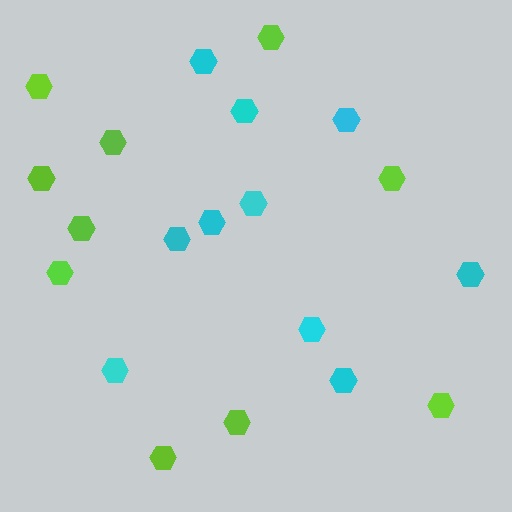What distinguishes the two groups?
There are 2 groups: one group of cyan hexagons (10) and one group of lime hexagons (10).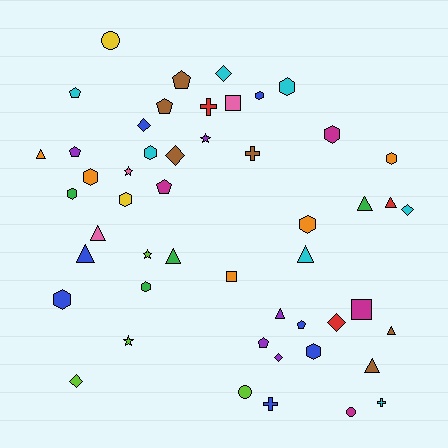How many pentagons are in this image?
There are 7 pentagons.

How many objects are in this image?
There are 50 objects.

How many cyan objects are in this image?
There are 7 cyan objects.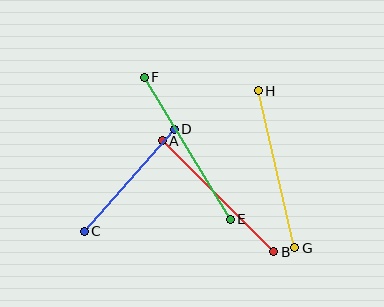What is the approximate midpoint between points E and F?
The midpoint is at approximately (187, 148) pixels.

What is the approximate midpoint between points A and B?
The midpoint is at approximately (218, 196) pixels.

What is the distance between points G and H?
The distance is approximately 161 pixels.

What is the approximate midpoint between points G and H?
The midpoint is at approximately (276, 169) pixels.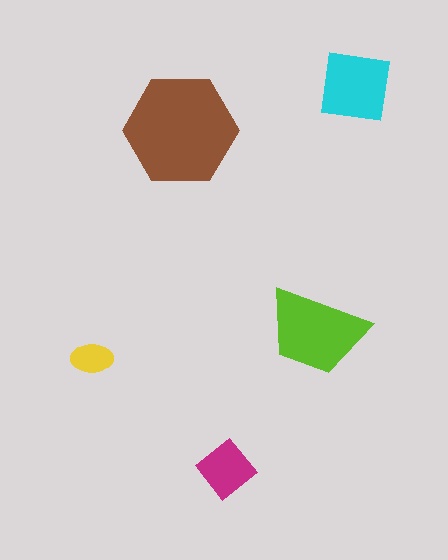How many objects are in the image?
There are 5 objects in the image.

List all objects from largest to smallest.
The brown hexagon, the lime trapezoid, the cyan square, the magenta diamond, the yellow ellipse.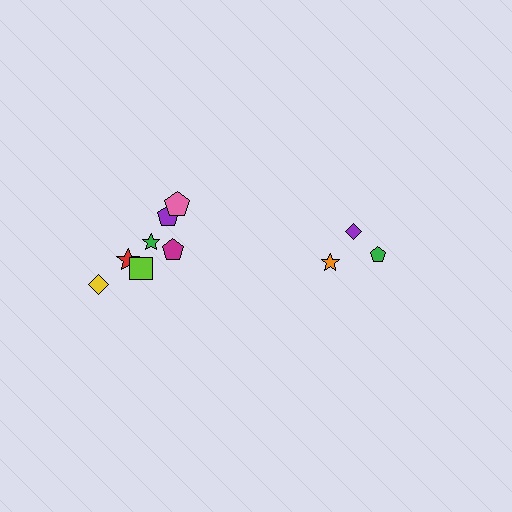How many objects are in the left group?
There are 7 objects.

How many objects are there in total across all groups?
There are 10 objects.